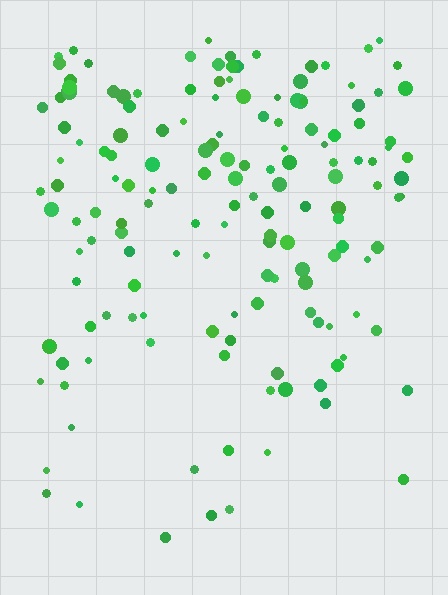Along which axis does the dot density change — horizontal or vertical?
Vertical.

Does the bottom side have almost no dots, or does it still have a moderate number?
Still a moderate number, just noticeably fewer than the top.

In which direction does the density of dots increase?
From bottom to top, with the top side densest.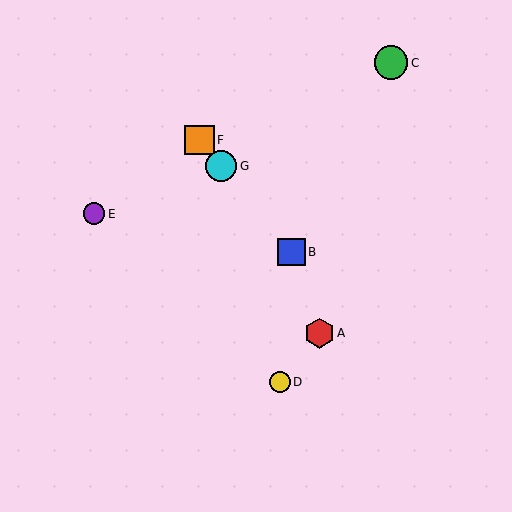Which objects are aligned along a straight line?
Objects B, F, G are aligned along a straight line.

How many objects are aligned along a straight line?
3 objects (B, F, G) are aligned along a straight line.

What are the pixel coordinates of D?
Object D is at (280, 382).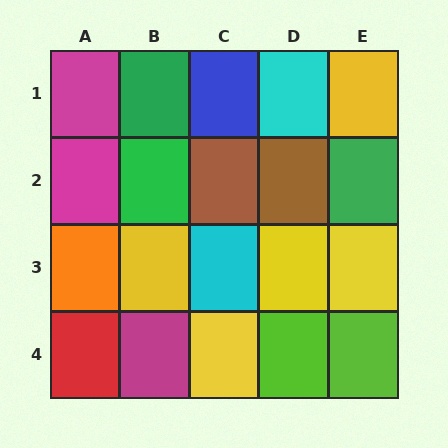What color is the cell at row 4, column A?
Red.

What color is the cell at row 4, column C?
Yellow.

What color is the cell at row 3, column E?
Yellow.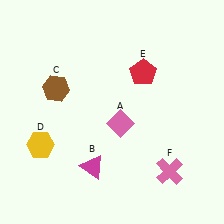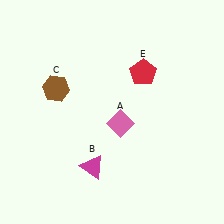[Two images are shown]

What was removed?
The pink cross (F), the yellow hexagon (D) were removed in Image 2.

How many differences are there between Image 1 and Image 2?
There are 2 differences between the two images.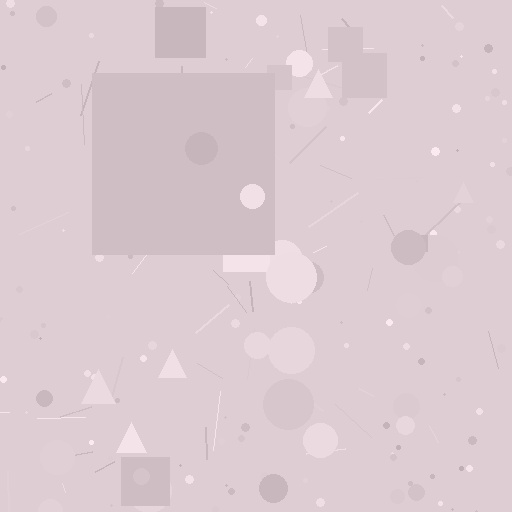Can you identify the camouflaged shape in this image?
The camouflaged shape is a square.